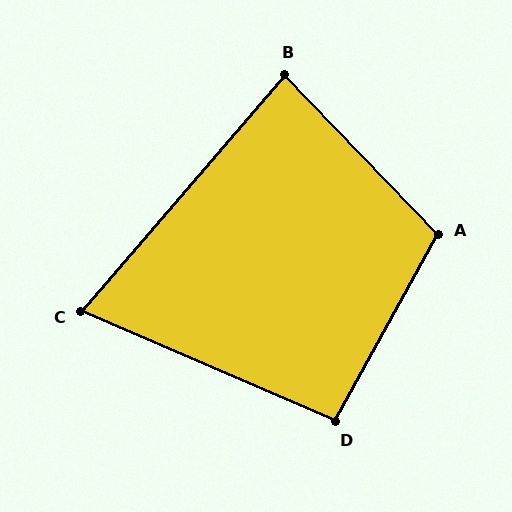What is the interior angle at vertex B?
Approximately 85 degrees (acute).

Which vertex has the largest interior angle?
A, at approximately 107 degrees.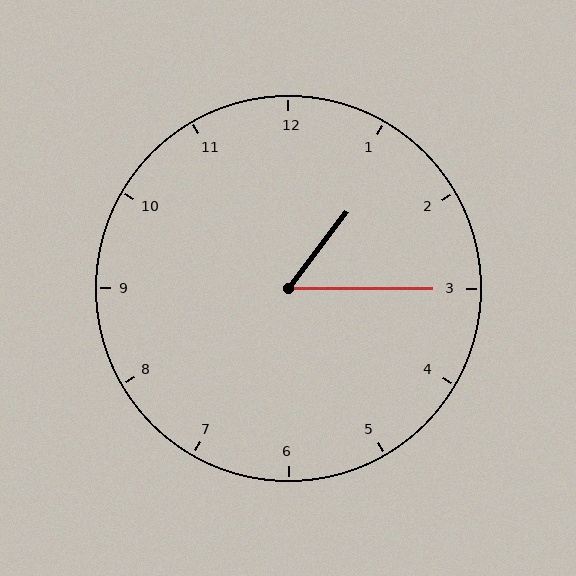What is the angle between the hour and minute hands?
Approximately 52 degrees.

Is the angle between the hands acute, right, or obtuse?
It is acute.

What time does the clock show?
1:15.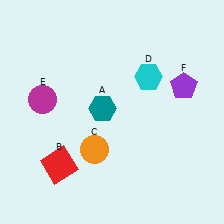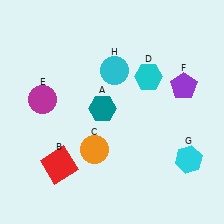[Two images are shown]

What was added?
A cyan hexagon (G), a cyan circle (H) were added in Image 2.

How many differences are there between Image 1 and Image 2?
There are 2 differences between the two images.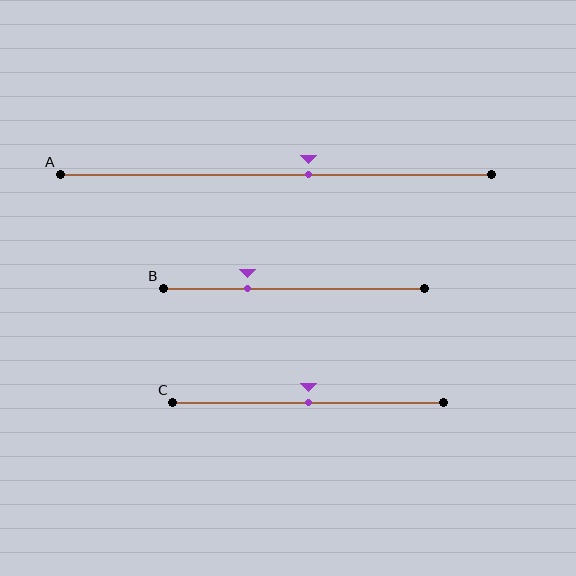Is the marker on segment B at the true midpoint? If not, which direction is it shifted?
No, the marker on segment B is shifted to the left by about 18% of the segment length.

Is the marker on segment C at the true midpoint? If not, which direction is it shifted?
Yes, the marker on segment C is at the true midpoint.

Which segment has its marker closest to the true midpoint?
Segment C has its marker closest to the true midpoint.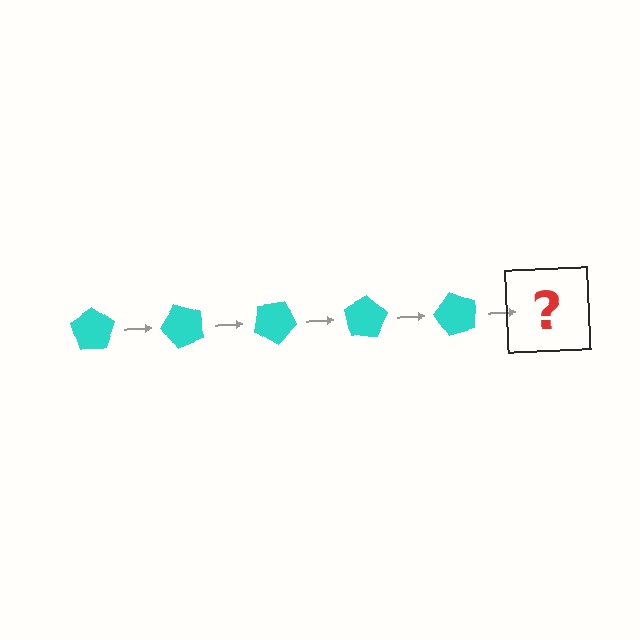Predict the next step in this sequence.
The next step is a cyan pentagon rotated 250 degrees.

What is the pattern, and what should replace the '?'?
The pattern is that the pentagon rotates 50 degrees each step. The '?' should be a cyan pentagon rotated 250 degrees.